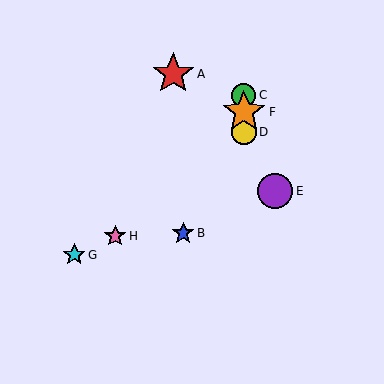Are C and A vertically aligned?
No, C is at x≈244 and A is at x≈173.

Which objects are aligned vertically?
Objects C, D, F are aligned vertically.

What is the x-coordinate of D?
Object D is at x≈244.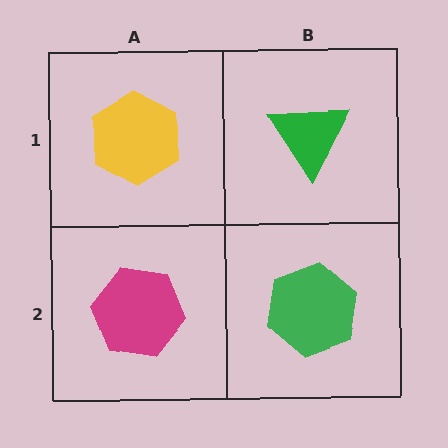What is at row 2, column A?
A magenta hexagon.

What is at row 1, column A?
A yellow hexagon.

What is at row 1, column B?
A green triangle.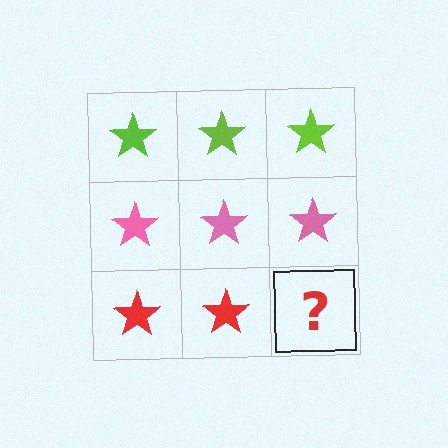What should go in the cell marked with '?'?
The missing cell should contain a red star.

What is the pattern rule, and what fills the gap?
The rule is that each row has a consistent color. The gap should be filled with a red star.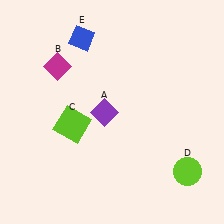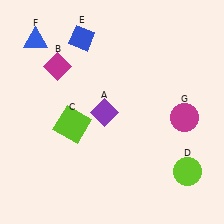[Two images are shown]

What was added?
A blue triangle (F), a magenta circle (G) were added in Image 2.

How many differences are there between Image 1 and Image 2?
There are 2 differences between the two images.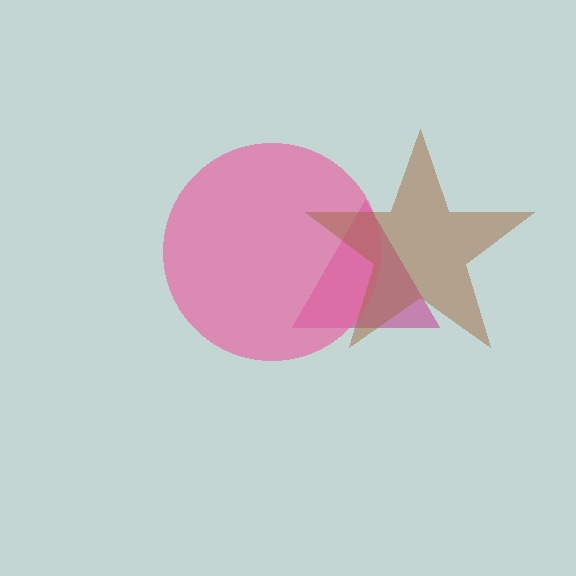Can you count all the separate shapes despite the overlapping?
Yes, there are 3 separate shapes.